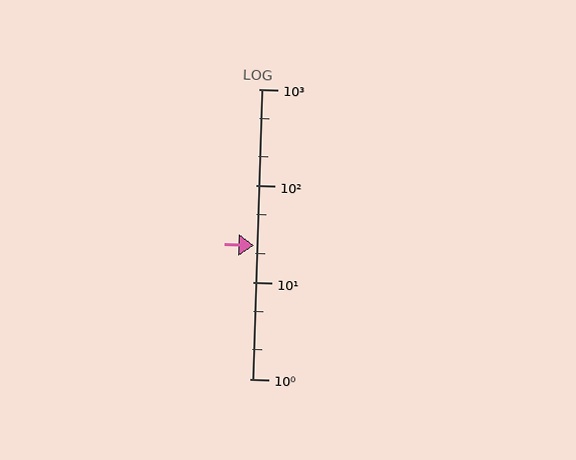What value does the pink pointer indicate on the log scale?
The pointer indicates approximately 24.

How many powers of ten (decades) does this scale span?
The scale spans 3 decades, from 1 to 1000.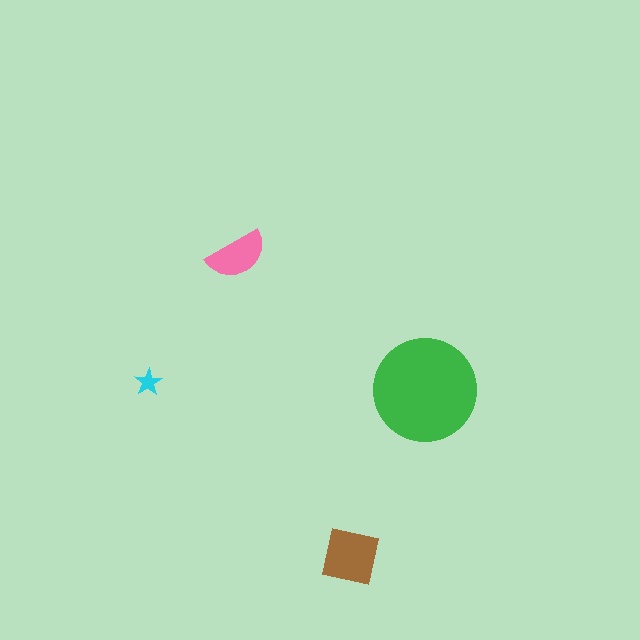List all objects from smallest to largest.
The cyan star, the pink semicircle, the brown square, the green circle.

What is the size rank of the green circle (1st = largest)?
1st.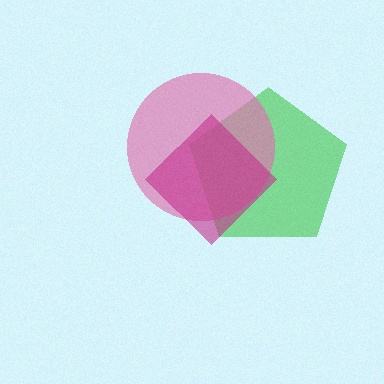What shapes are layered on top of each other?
The layered shapes are: a green pentagon, a pink circle, a magenta diamond.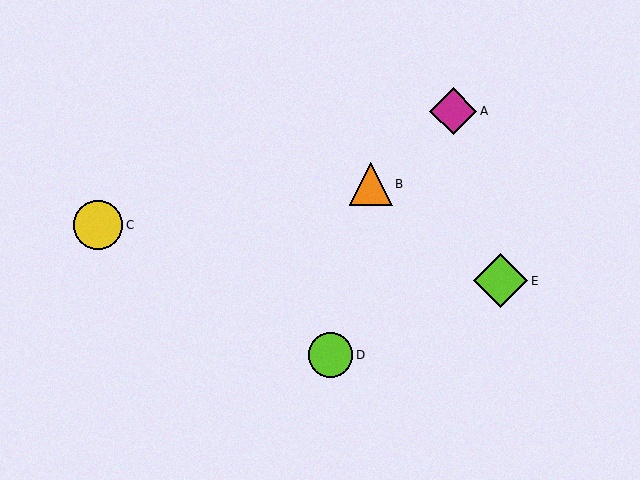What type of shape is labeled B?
Shape B is an orange triangle.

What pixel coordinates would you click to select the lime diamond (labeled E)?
Click at (501, 281) to select the lime diamond E.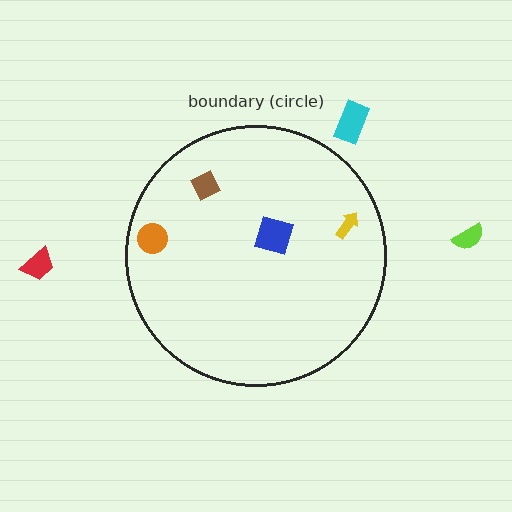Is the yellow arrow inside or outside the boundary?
Inside.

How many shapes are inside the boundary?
4 inside, 3 outside.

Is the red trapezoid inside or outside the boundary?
Outside.